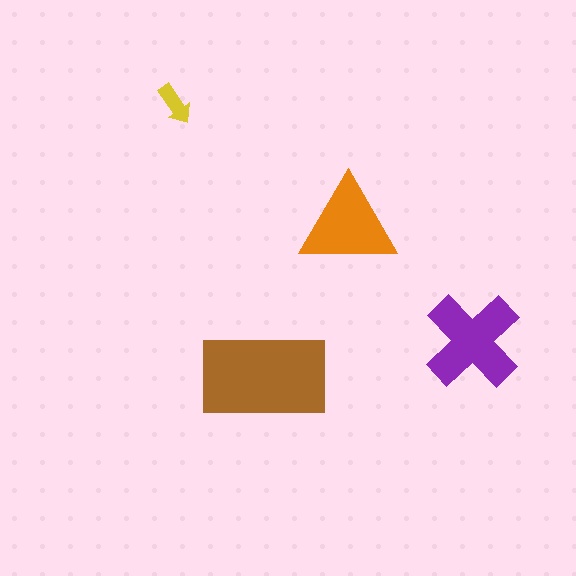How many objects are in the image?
There are 4 objects in the image.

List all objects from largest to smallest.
The brown rectangle, the purple cross, the orange triangle, the yellow arrow.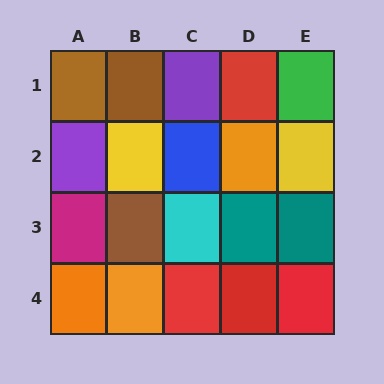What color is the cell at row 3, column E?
Teal.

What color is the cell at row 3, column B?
Brown.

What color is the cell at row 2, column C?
Blue.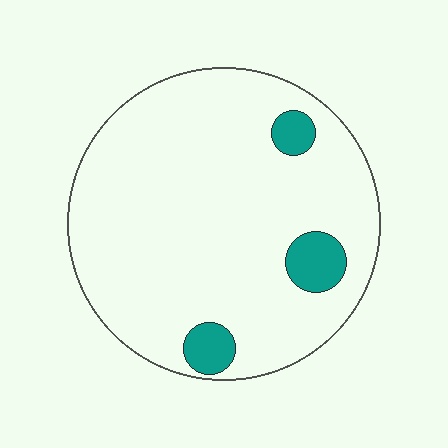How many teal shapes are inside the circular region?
3.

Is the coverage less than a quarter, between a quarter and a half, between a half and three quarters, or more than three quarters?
Less than a quarter.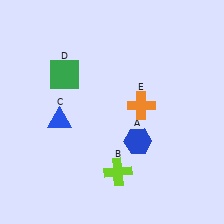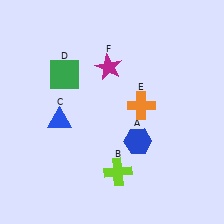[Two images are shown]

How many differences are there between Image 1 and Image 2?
There is 1 difference between the two images.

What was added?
A magenta star (F) was added in Image 2.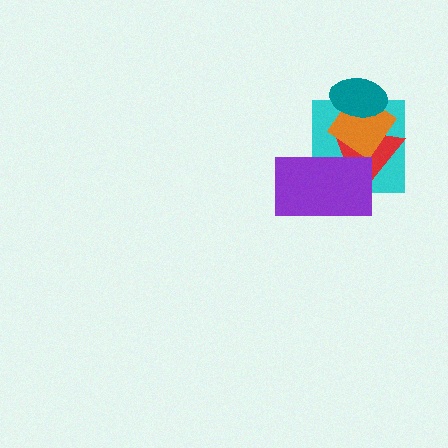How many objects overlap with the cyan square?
4 objects overlap with the cyan square.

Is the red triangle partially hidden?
Yes, it is partially covered by another shape.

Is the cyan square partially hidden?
Yes, it is partially covered by another shape.